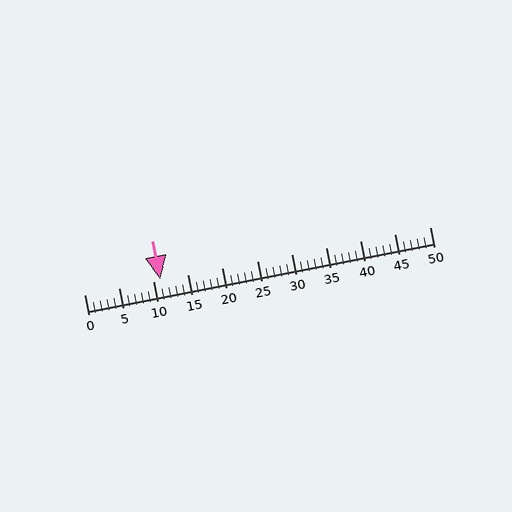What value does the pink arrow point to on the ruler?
The pink arrow points to approximately 11.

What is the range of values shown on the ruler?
The ruler shows values from 0 to 50.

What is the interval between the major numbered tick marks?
The major tick marks are spaced 5 units apart.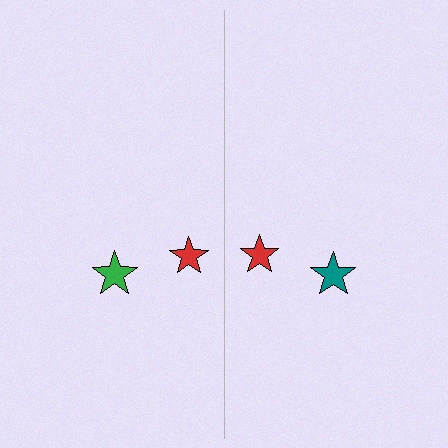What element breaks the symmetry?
The teal star on the right side breaks the symmetry — its mirror counterpart is green.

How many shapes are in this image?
There are 4 shapes in this image.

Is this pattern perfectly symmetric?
No, the pattern is not perfectly symmetric. The teal star on the right side breaks the symmetry — its mirror counterpart is green.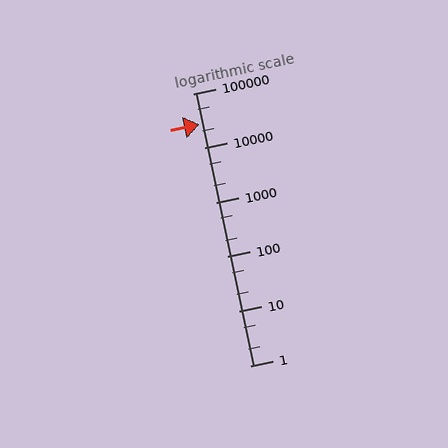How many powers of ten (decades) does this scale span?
The scale spans 5 decades, from 1 to 100000.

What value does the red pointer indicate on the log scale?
The pointer indicates approximately 27000.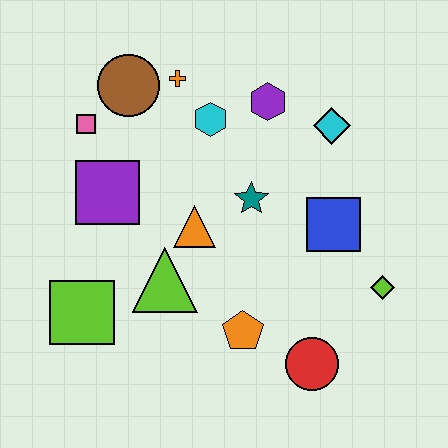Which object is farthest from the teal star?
The lime square is farthest from the teal star.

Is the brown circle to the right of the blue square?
No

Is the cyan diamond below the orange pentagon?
No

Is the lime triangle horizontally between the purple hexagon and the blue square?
No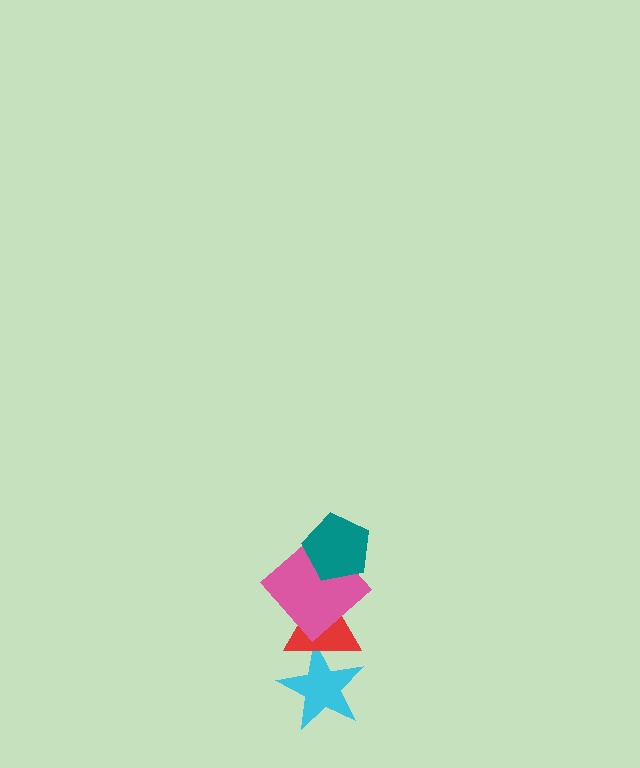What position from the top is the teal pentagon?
The teal pentagon is 1st from the top.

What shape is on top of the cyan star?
The red triangle is on top of the cyan star.